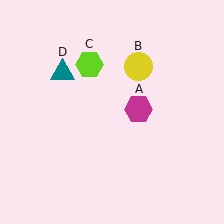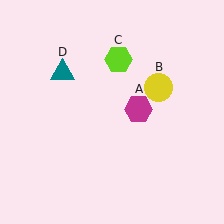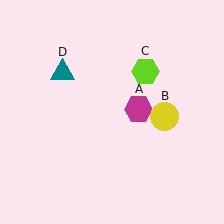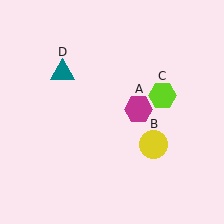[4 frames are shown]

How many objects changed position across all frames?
2 objects changed position: yellow circle (object B), lime hexagon (object C).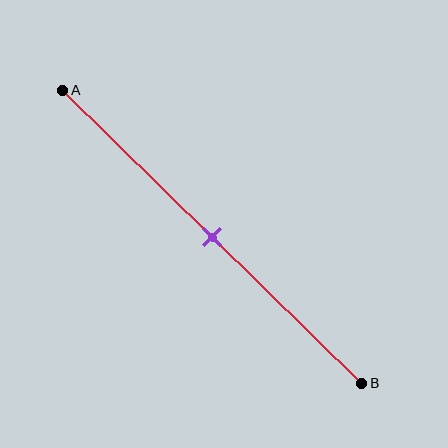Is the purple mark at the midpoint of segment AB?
Yes, the mark is approximately at the midpoint.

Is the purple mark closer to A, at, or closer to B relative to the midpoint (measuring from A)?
The purple mark is approximately at the midpoint of segment AB.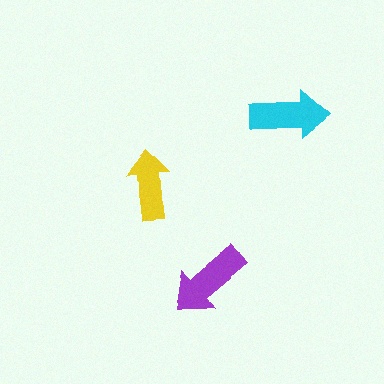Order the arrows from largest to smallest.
the purple one, the cyan one, the yellow one.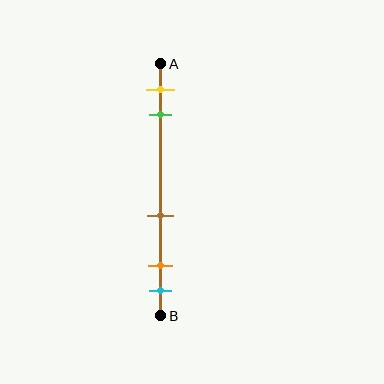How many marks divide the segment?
There are 5 marks dividing the segment.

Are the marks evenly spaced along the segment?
No, the marks are not evenly spaced.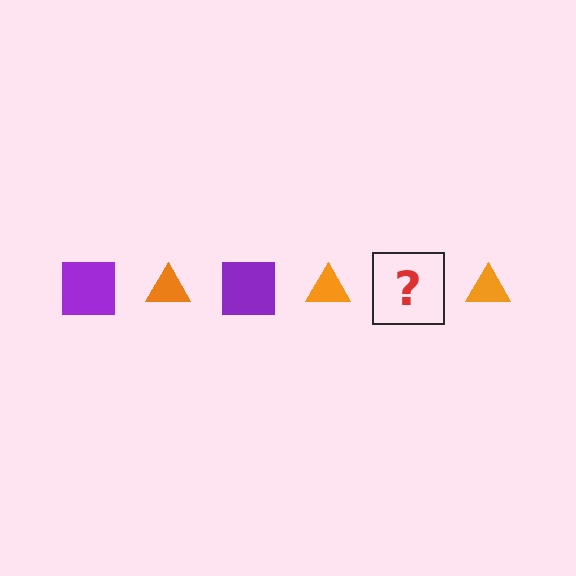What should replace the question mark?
The question mark should be replaced with a purple square.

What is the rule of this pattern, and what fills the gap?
The rule is that the pattern alternates between purple square and orange triangle. The gap should be filled with a purple square.